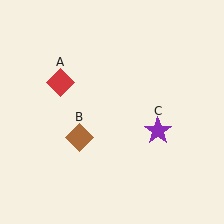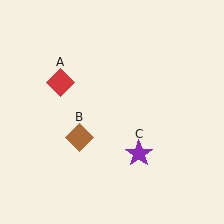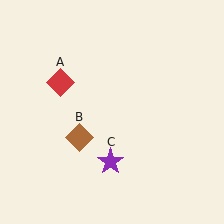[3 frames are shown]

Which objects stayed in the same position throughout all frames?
Red diamond (object A) and brown diamond (object B) remained stationary.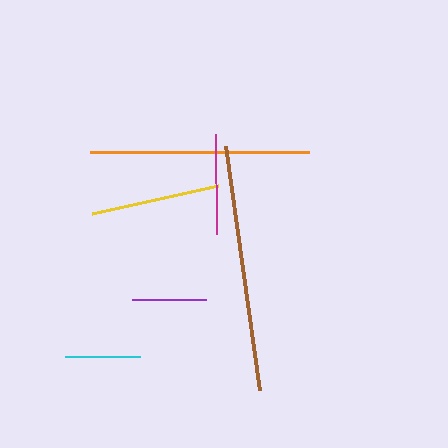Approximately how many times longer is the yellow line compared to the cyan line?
The yellow line is approximately 1.7 times the length of the cyan line.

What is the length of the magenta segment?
The magenta segment is approximately 99 pixels long.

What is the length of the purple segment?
The purple segment is approximately 74 pixels long.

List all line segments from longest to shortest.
From longest to shortest: brown, orange, yellow, magenta, cyan, purple.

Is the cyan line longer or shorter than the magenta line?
The magenta line is longer than the cyan line.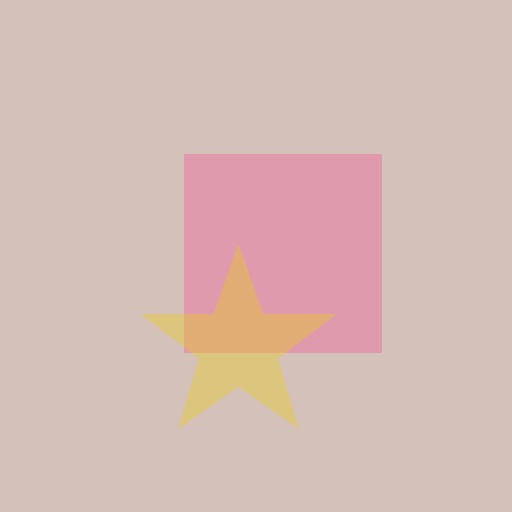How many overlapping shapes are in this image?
There are 2 overlapping shapes in the image.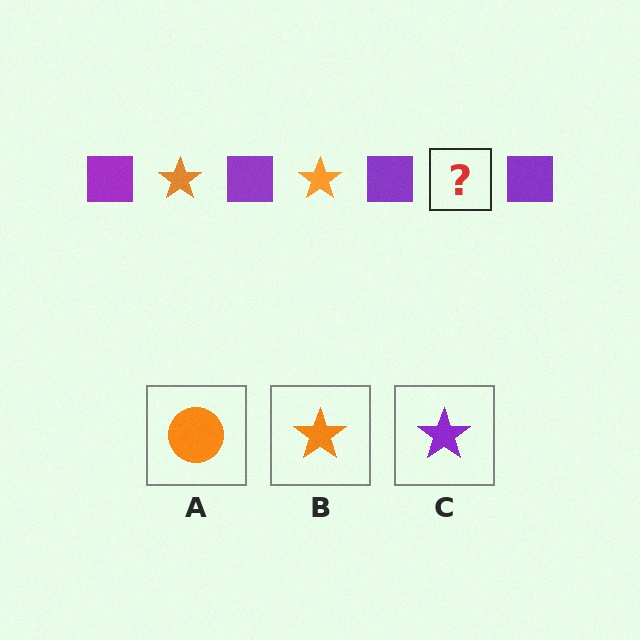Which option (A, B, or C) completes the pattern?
B.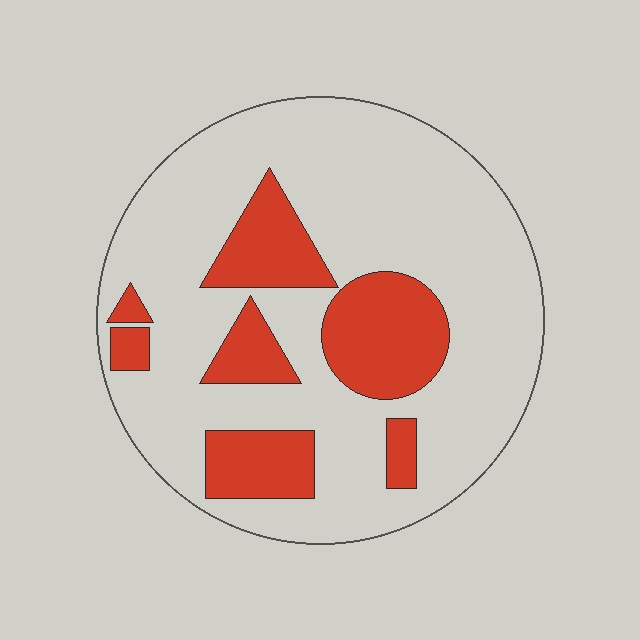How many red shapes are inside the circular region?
7.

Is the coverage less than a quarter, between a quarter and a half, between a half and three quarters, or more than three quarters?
Less than a quarter.